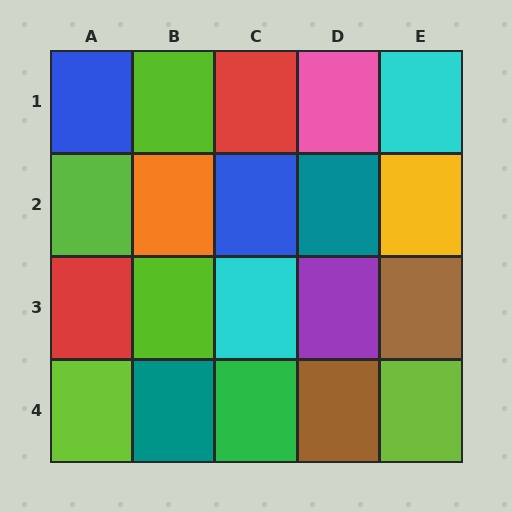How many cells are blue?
2 cells are blue.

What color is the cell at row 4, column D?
Brown.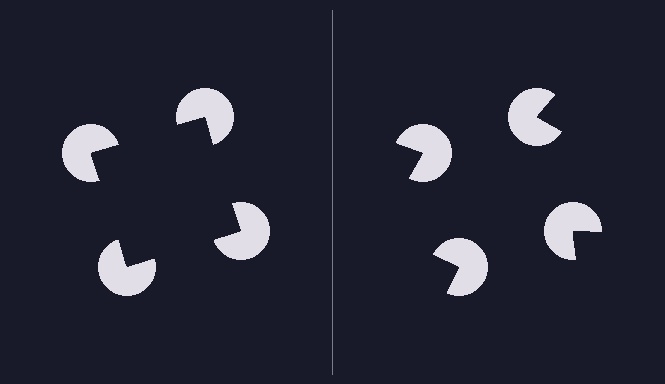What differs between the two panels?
The pac-man discs are positioned identically on both sides; only the wedge orientations differ. On the left they align to a square; on the right they are misaligned.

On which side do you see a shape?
An illusory square appears on the left side. On the right side the wedge cuts are rotated, so no coherent shape forms.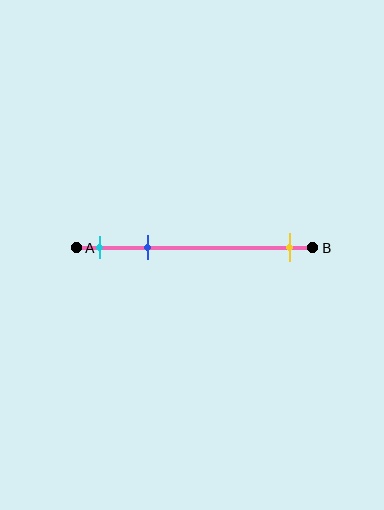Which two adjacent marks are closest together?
The cyan and blue marks are the closest adjacent pair.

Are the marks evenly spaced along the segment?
No, the marks are not evenly spaced.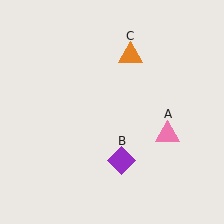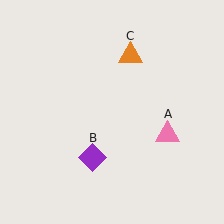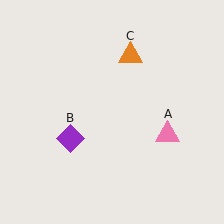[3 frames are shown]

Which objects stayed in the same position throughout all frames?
Pink triangle (object A) and orange triangle (object C) remained stationary.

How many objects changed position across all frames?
1 object changed position: purple diamond (object B).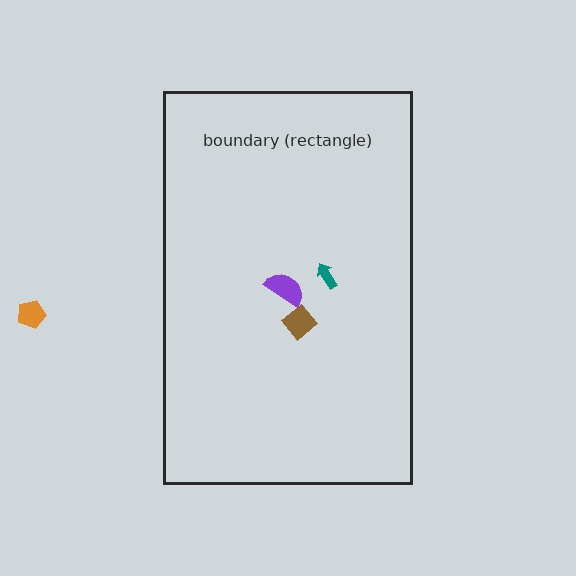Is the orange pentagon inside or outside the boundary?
Outside.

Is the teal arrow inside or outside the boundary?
Inside.